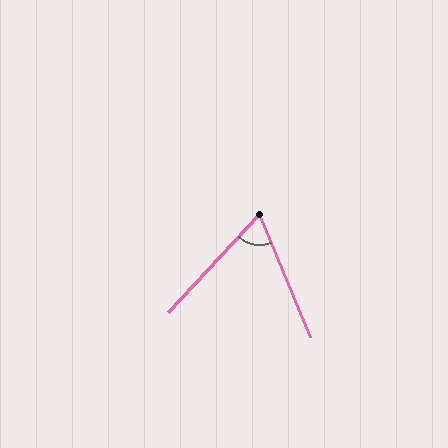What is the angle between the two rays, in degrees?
Approximately 66 degrees.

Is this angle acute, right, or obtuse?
It is acute.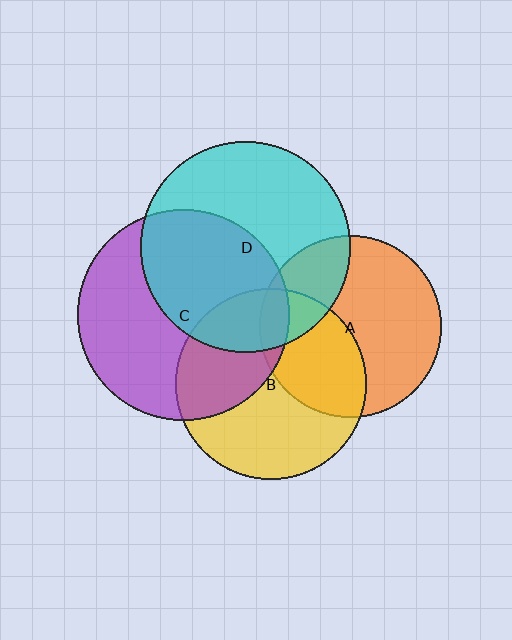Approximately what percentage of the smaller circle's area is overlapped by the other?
Approximately 20%.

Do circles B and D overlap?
Yes.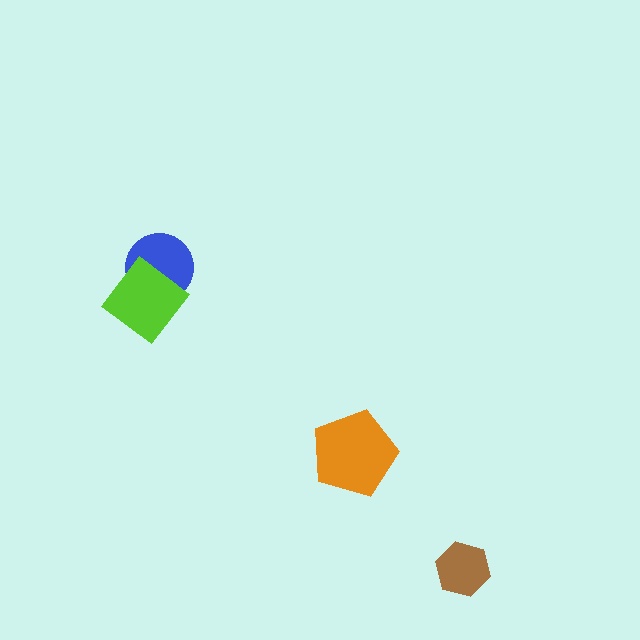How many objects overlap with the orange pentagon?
0 objects overlap with the orange pentagon.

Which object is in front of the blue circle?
The lime diamond is in front of the blue circle.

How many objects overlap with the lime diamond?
1 object overlaps with the lime diamond.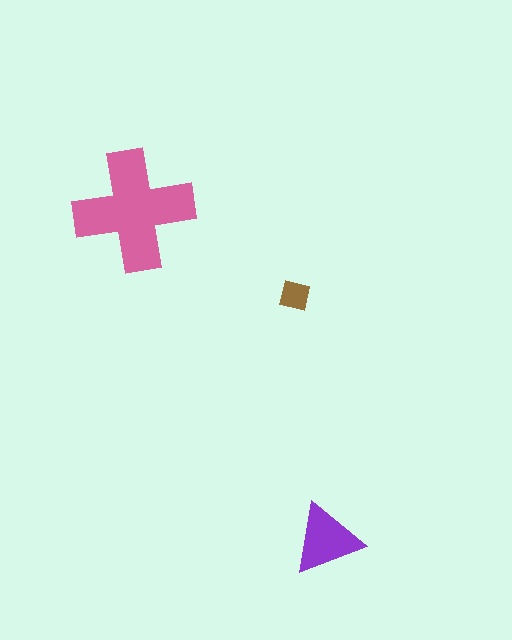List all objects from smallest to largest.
The brown square, the purple triangle, the pink cross.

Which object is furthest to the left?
The pink cross is leftmost.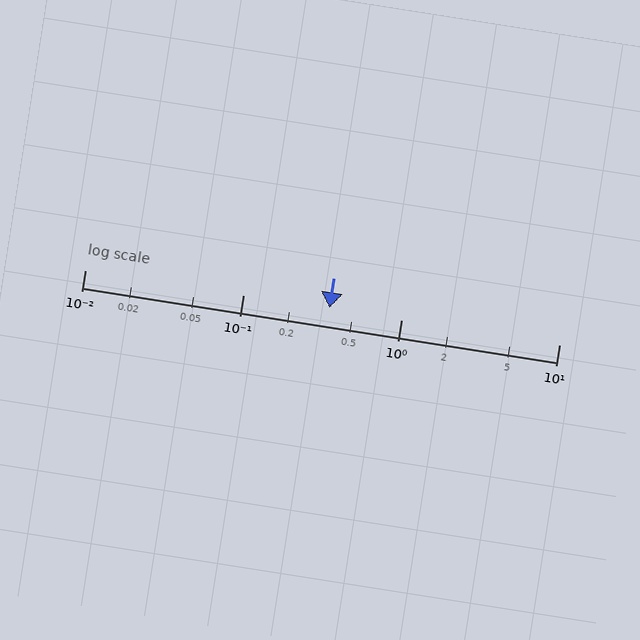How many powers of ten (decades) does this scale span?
The scale spans 3 decades, from 0.01 to 10.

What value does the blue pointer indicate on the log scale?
The pointer indicates approximately 0.35.